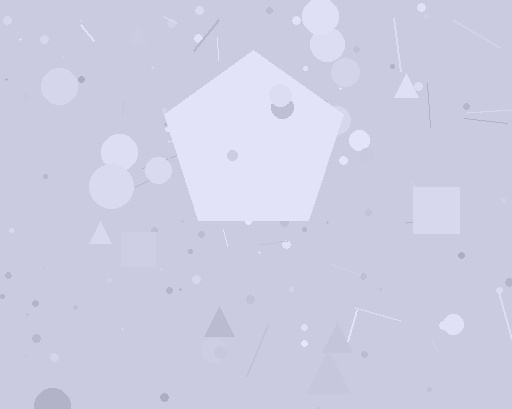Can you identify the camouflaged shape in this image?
The camouflaged shape is a pentagon.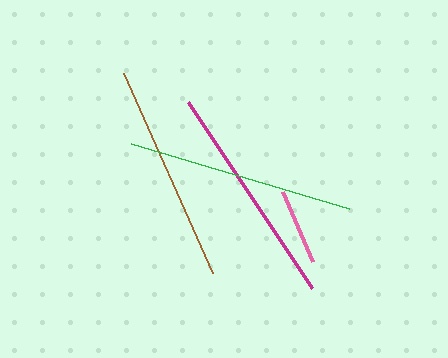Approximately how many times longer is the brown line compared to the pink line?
The brown line is approximately 2.9 times the length of the pink line.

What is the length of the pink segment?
The pink segment is approximately 75 pixels long.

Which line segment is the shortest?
The pink line is the shortest at approximately 75 pixels.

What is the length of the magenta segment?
The magenta segment is approximately 224 pixels long.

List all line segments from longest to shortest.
From longest to shortest: green, magenta, brown, pink.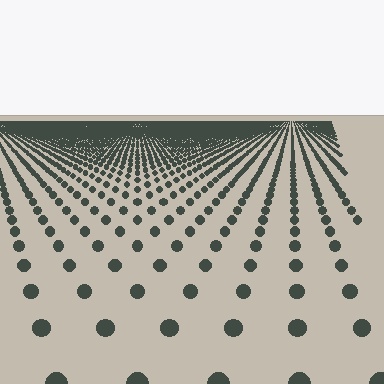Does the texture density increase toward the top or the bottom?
Density increases toward the top.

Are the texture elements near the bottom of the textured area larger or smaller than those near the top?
Larger. Near the bottom, elements are closer to the viewer and appear at a bigger on-screen size.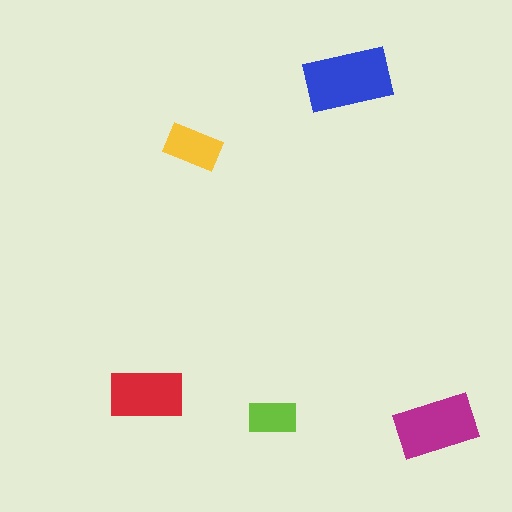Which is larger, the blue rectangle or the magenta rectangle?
The blue one.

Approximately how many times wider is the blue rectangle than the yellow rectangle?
About 1.5 times wider.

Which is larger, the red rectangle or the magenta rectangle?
The magenta one.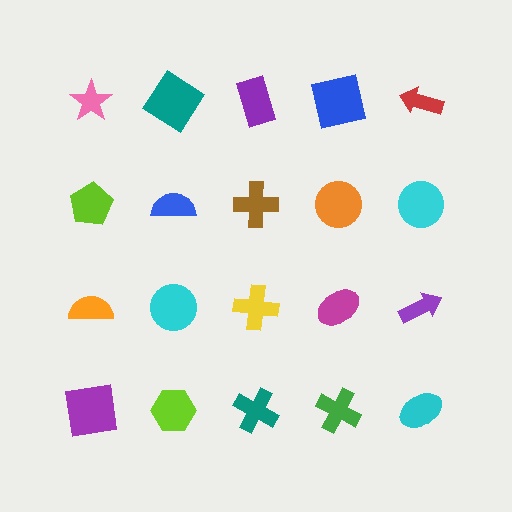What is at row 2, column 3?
A brown cross.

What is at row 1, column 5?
A red arrow.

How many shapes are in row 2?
5 shapes.